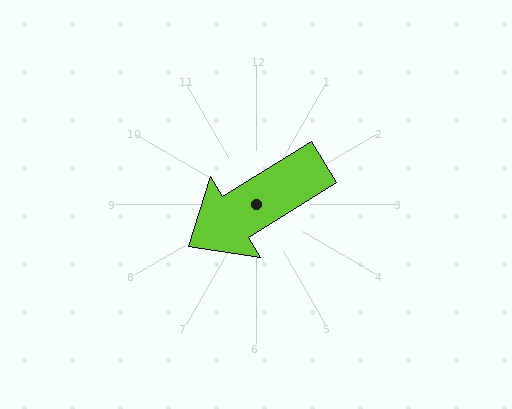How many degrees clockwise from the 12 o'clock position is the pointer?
Approximately 238 degrees.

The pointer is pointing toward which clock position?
Roughly 8 o'clock.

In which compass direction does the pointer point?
Southwest.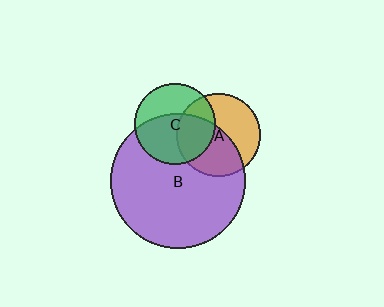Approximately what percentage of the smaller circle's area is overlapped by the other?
Approximately 60%.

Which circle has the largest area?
Circle B (purple).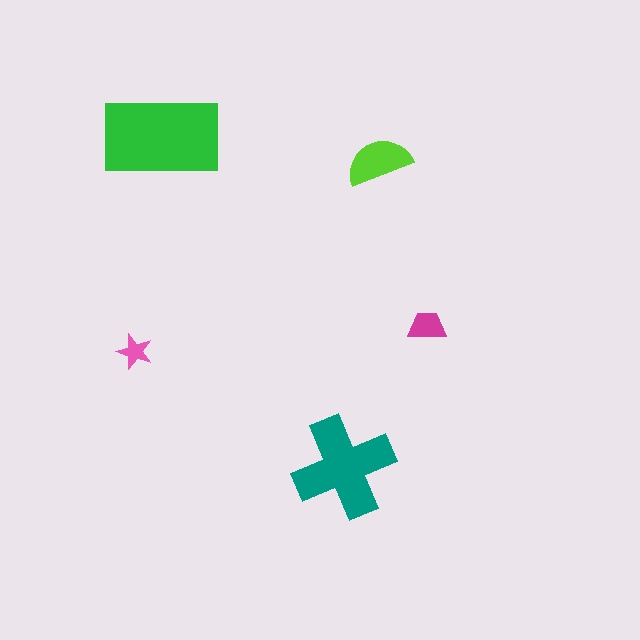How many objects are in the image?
There are 5 objects in the image.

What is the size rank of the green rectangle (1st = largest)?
1st.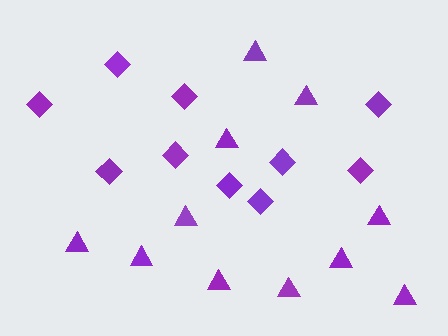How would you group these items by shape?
There are 2 groups: one group of diamonds (10) and one group of triangles (11).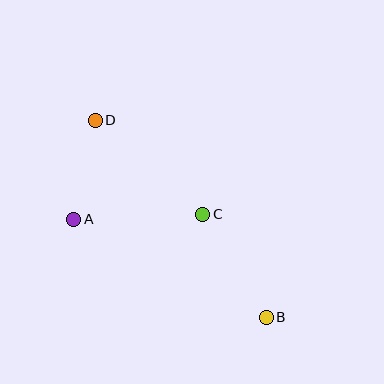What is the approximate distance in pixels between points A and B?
The distance between A and B is approximately 216 pixels.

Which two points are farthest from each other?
Points B and D are farthest from each other.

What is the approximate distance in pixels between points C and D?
The distance between C and D is approximately 143 pixels.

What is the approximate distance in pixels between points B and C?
The distance between B and C is approximately 121 pixels.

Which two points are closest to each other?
Points A and D are closest to each other.